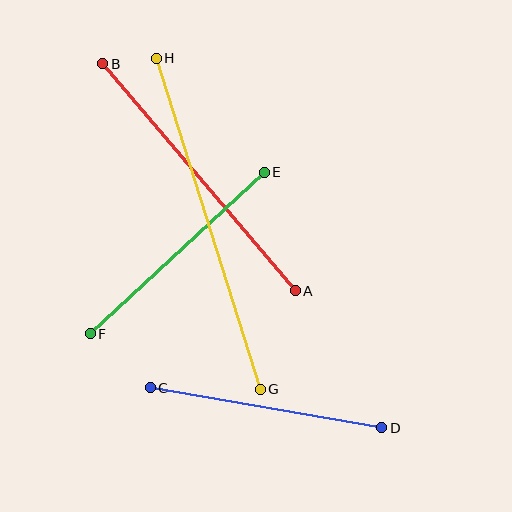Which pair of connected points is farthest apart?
Points G and H are farthest apart.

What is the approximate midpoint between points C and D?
The midpoint is at approximately (266, 408) pixels.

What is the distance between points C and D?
The distance is approximately 235 pixels.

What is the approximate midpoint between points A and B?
The midpoint is at approximately (199, 177) pixels.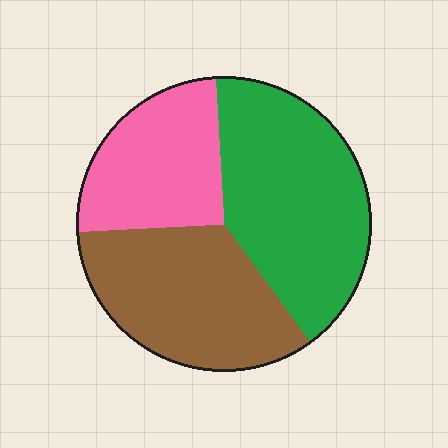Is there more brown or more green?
Green.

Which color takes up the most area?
Green, at roughly 40%.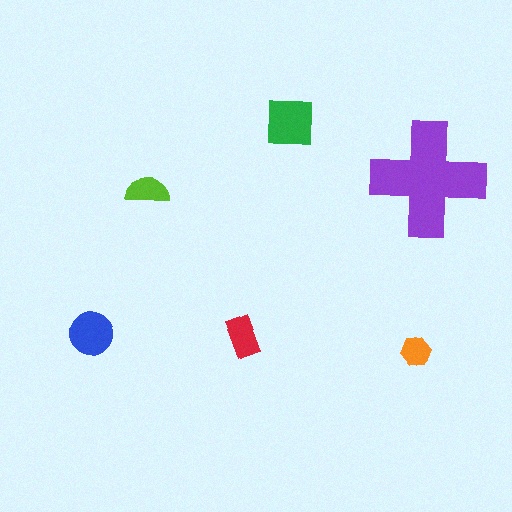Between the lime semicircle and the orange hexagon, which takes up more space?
The lime semicircle.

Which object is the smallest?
The orange hexagon.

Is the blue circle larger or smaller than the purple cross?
Smaller.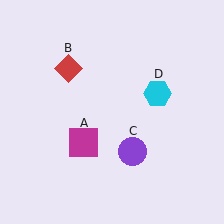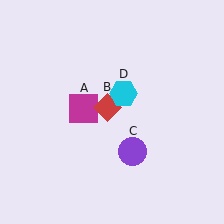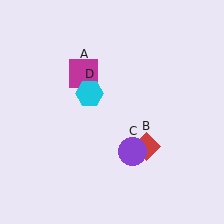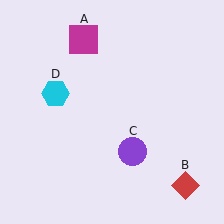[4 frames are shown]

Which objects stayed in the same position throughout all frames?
Purple circle (object C) remained stationary.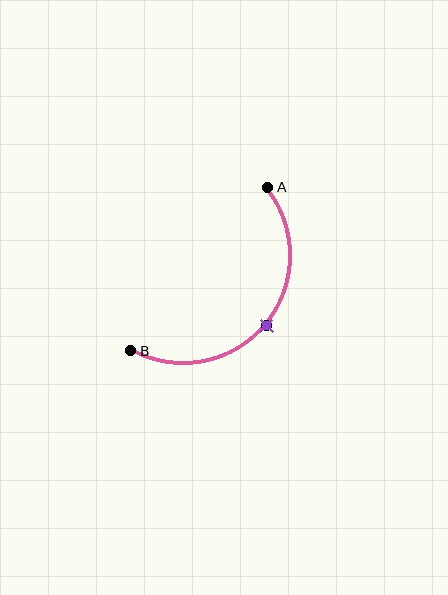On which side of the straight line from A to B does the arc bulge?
The arc bulges below and to the right of the straight line connecting A and B.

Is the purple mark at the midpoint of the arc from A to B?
Yes. The purple mark lies on the arc at equal arc-length from both A and B — it is the arc midpoint.